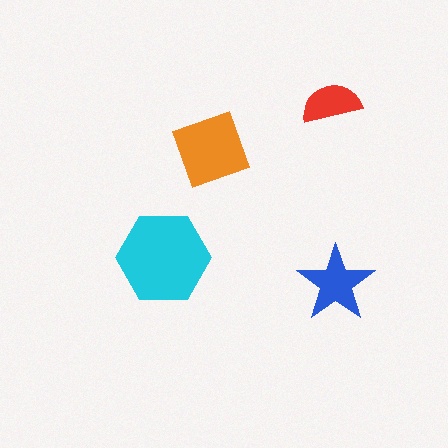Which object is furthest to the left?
The cyan hexagon is leftmost.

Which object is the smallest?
The red semicircle.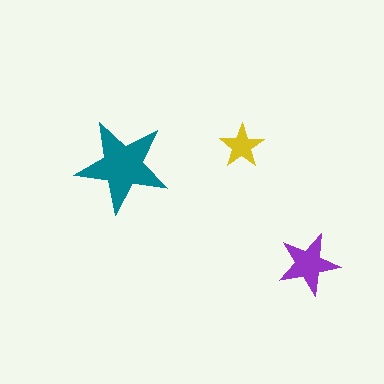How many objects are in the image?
There are 3 objects in the image.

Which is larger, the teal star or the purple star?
The teal one.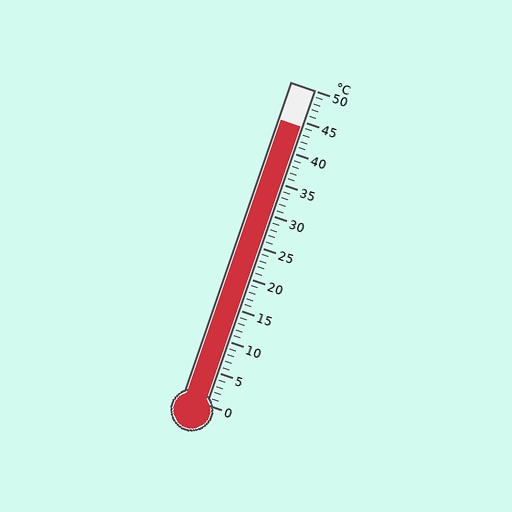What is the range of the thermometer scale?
The thermometer scale ranges from 0°C to 50°C.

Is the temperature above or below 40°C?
The temperature is above 40°C.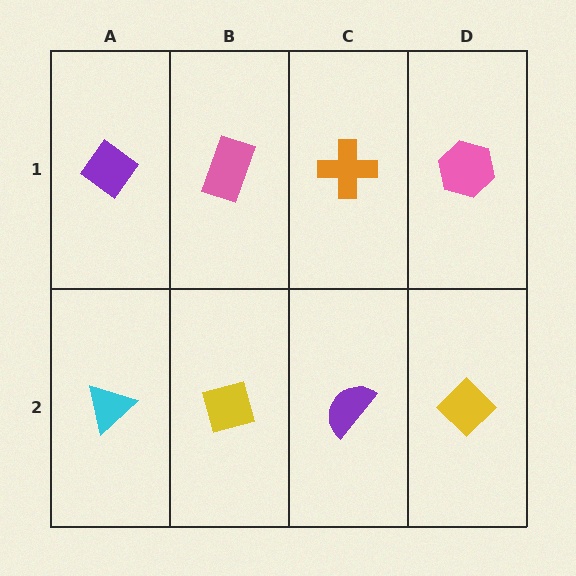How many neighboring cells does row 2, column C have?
3.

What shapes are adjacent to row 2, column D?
A pink hexagon (row 1, column D), a purple semicircle (row 2, column C).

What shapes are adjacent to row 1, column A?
A cyan triangle (row 2, column A), a pink rectangle (row 1, column B).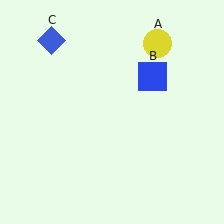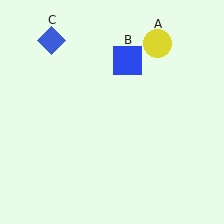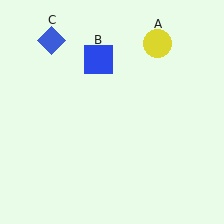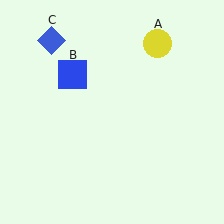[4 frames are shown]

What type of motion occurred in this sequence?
The blue square (object B) rotated counterclockwise around the center of the scene.